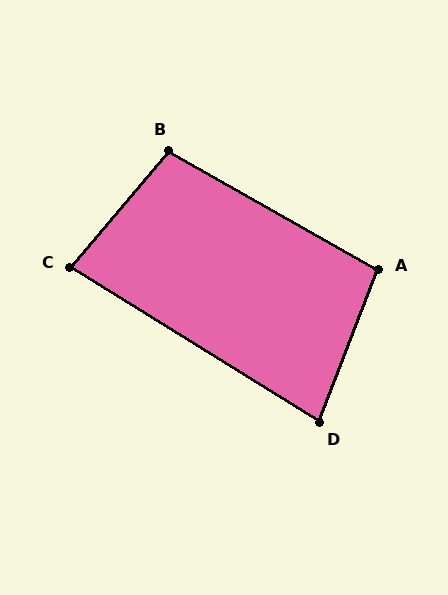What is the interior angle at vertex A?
Approximately 98 degrees (obtuse).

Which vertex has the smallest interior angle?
D, at approximately 79 degrees.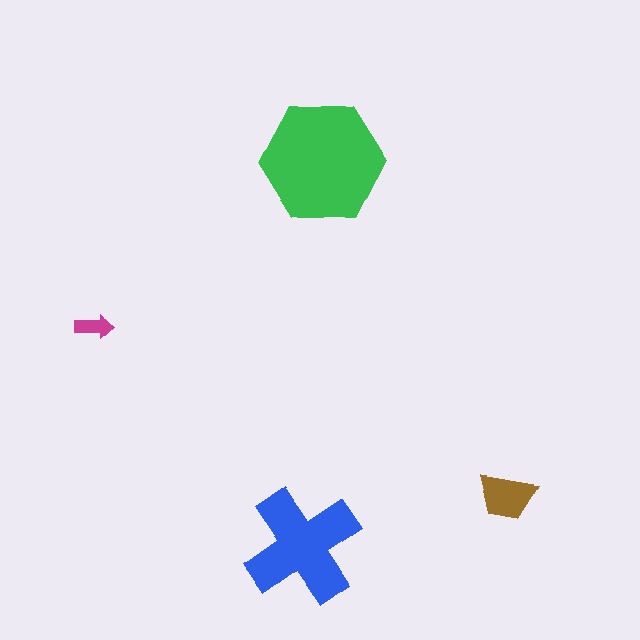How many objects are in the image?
There are 4 objects in the image.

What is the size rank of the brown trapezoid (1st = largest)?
3rd.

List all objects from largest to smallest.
The green hexagon, the blue cross, the brown trapezoid, the magenta arrow.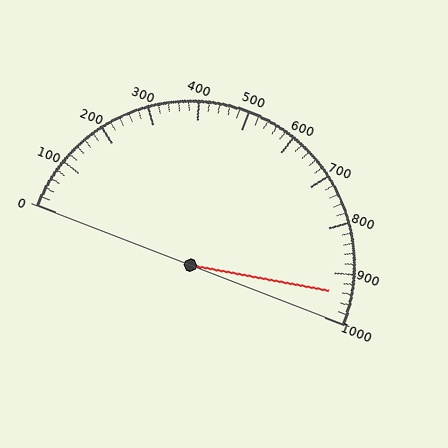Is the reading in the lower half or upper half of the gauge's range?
The reading is in the upper half of the range (0 to 1000).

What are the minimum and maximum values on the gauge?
The gauge ranges from 0 to 1000.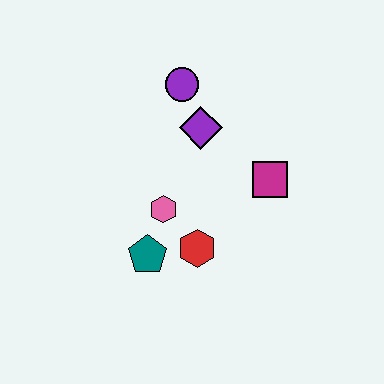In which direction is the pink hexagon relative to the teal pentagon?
The pink hexagon is above the teal pentagon.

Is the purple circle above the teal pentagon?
Yes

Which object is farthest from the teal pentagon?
The purple circle is farthest from the teal pentagon.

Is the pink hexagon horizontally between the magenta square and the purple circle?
No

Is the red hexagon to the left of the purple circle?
No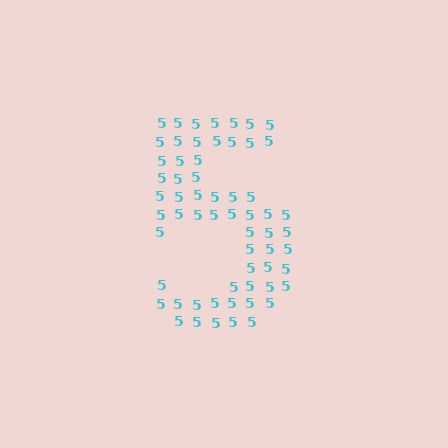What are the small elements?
The small elements are digit 5's.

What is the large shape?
The large shape is the digit 5.